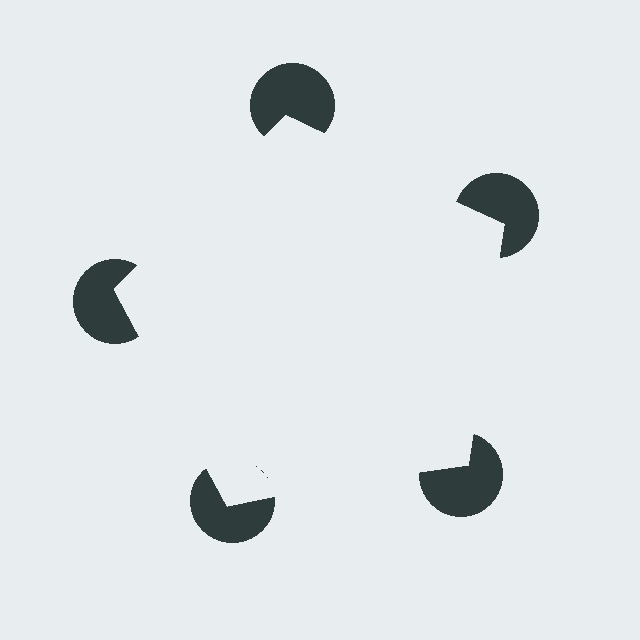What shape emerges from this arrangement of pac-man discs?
An illusory pentagon — its edges are inferred from the aligned wedge cuts in the pac-man discs, not physically drawn.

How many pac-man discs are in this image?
There are 5 — one at each vertex of the illusory pentagon.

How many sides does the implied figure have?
5 sides.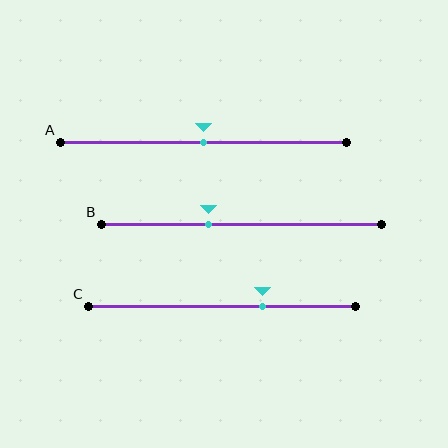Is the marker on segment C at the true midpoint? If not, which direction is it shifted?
No, the marker on segment C is shifted to the right by about 15% of the segment length.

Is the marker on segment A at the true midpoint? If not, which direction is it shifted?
Yes, the marker on segment A is at the true midpoint.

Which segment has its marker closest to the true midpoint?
Segment A has its marker closest to the true midpoint.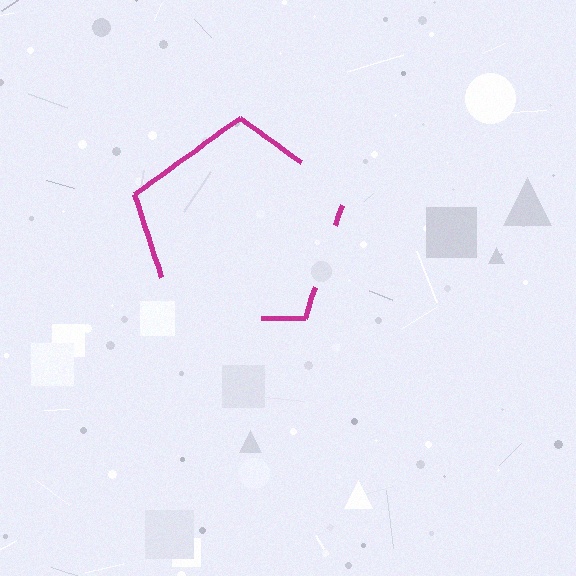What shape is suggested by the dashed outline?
The dashed outline suggests a pentagon.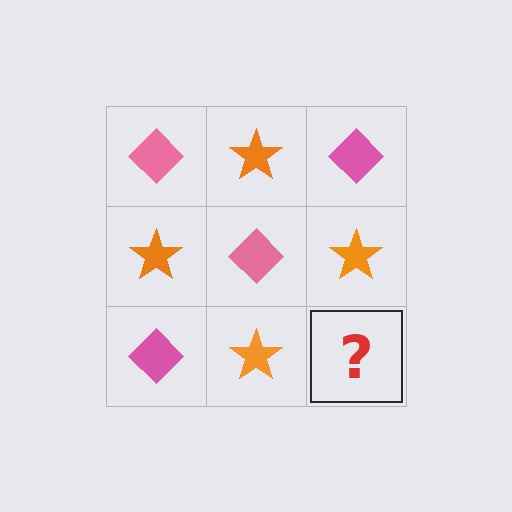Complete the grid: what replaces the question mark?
The question mark should be replaced with a pink diamond.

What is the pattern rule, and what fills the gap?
The rule is that it alternates pink diamond and orange star in a checkerboard pattern. The gap should be filled with a pink diamond.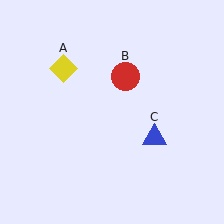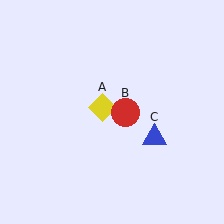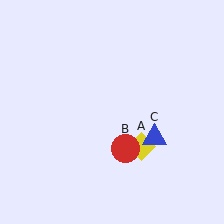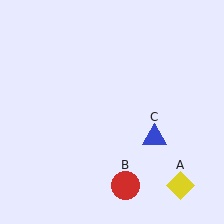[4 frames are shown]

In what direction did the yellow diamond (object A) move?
The yellow diamond (object A) moved down and to the right.